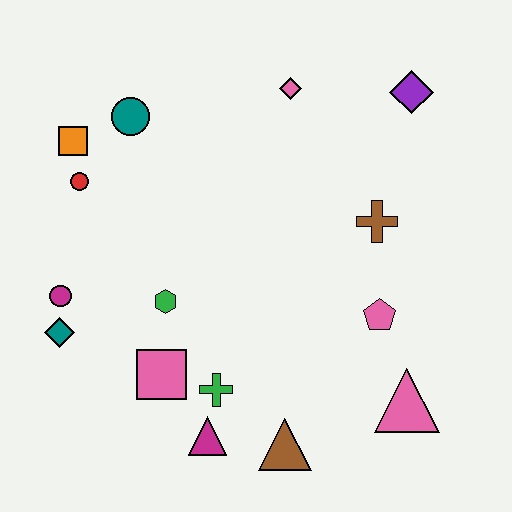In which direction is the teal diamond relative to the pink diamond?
The teal diamond is below the pink diamond.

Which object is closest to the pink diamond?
The purple diamond is closest to the pink diamond.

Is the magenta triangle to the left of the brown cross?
Yes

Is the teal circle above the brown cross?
Yes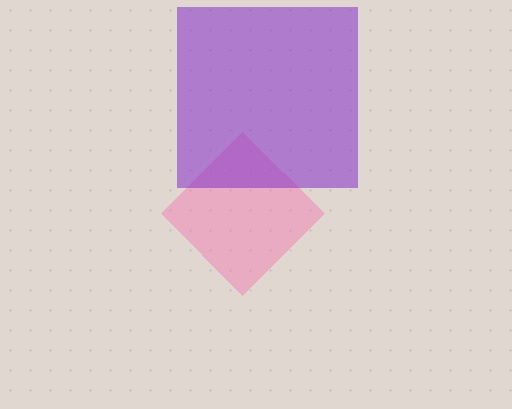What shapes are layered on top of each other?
The layered shapes are: a pink diamond, a purple square.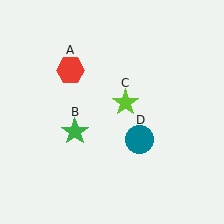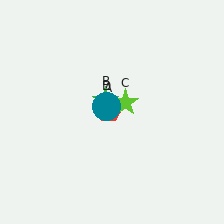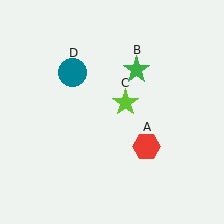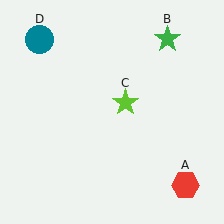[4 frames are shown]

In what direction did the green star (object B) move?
The green star (object B) moved up and to the right.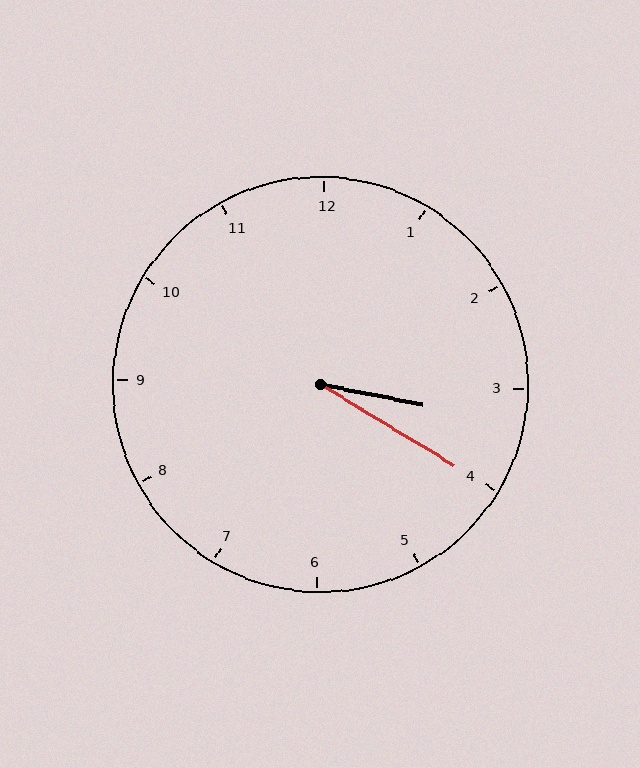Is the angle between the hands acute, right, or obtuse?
It is acute.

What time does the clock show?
3:20.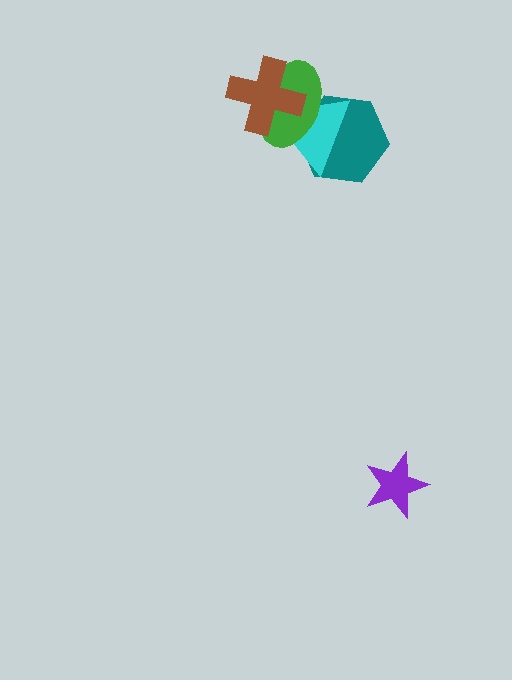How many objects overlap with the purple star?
0 objects overlap with the purple star.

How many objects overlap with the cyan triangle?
3 objects overlap with the cyan triangle.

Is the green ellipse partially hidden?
Yes, it is partially covered by another shape.